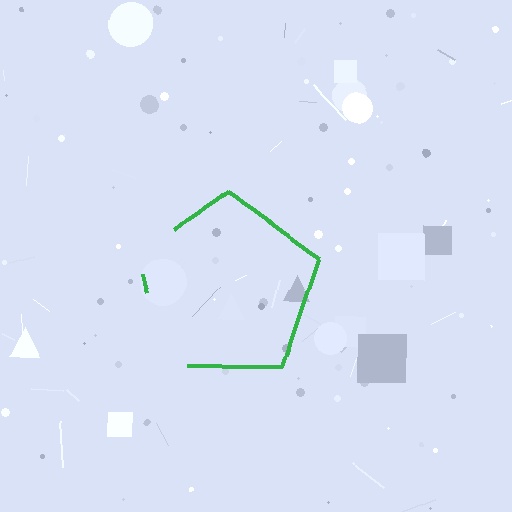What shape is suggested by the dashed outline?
The dashed outline suggests a pentagon.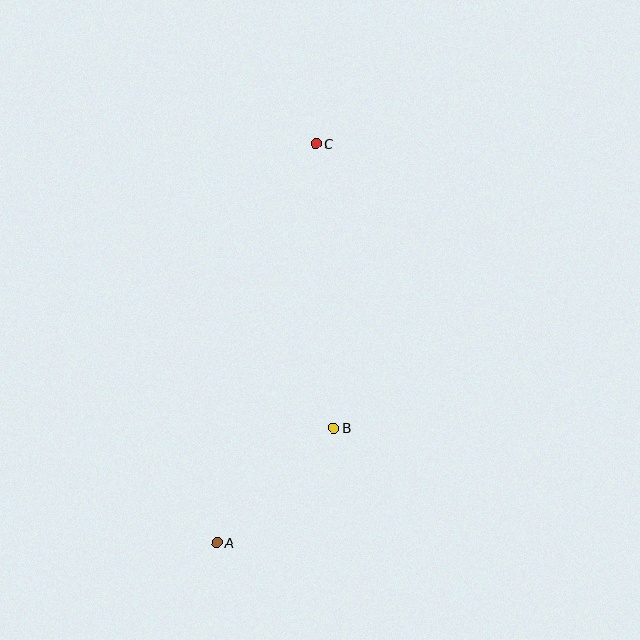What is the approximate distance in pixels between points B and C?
The distance between B and C is approximately 285 pixels.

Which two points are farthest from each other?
Points A and C are farthest from each other.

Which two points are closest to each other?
Points A and B are closest to each other.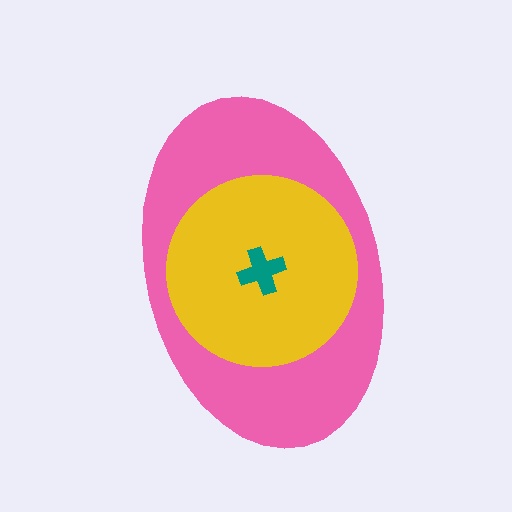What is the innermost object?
The teal cross.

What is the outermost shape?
The pink ellipse.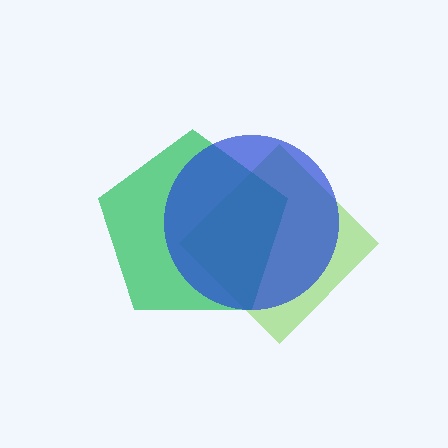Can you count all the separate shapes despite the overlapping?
Yes, there are 3 separate shapes.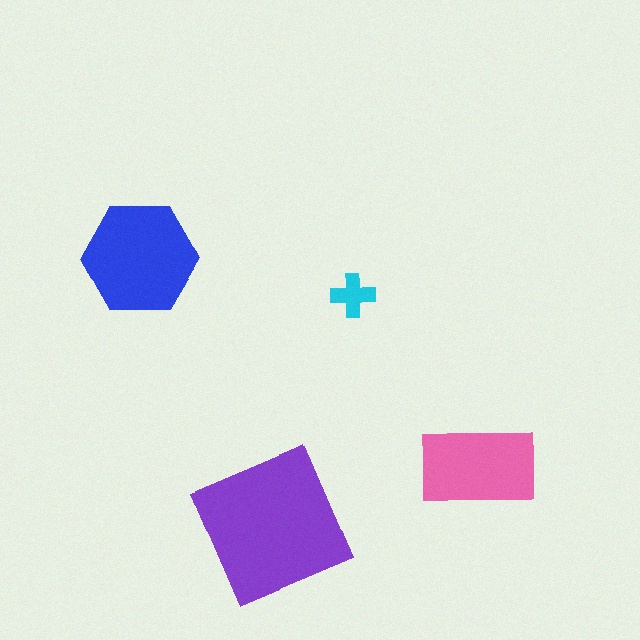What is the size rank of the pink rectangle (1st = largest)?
3rd.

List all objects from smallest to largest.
The cyan cross, the pink rectangle, the blue hexagon, the purple square.